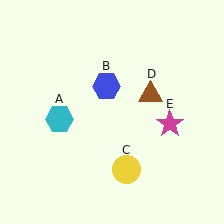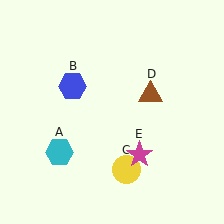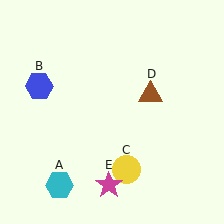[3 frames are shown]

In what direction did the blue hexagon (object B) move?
The blue hexagon (object B) moved left.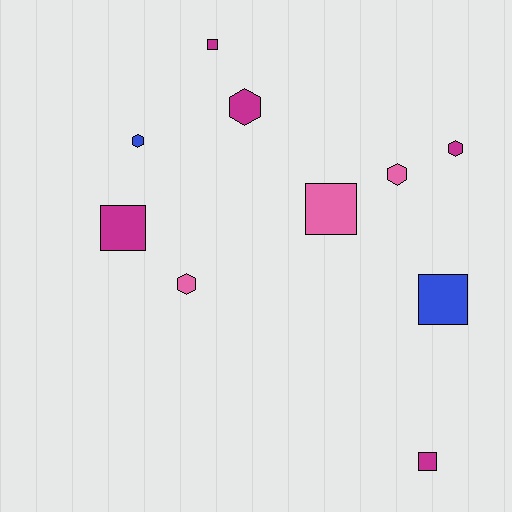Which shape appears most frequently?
Hexagon, with 5 objects.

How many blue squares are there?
There is 1 blue square.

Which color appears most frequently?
Magenta, with 5 objects.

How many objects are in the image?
There are 10 objects.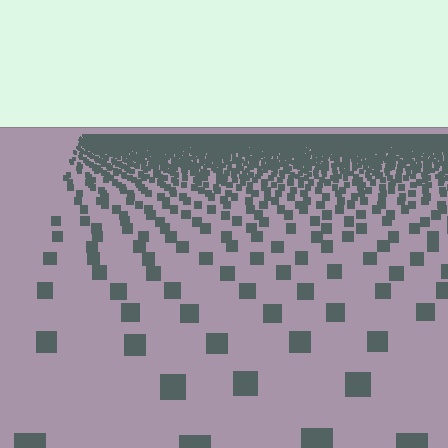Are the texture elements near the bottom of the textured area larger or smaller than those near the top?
Larger. Near the bottom, elements are closer to the viewer and appear at a bigger on-screen size.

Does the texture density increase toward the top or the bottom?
Density increases toward the top.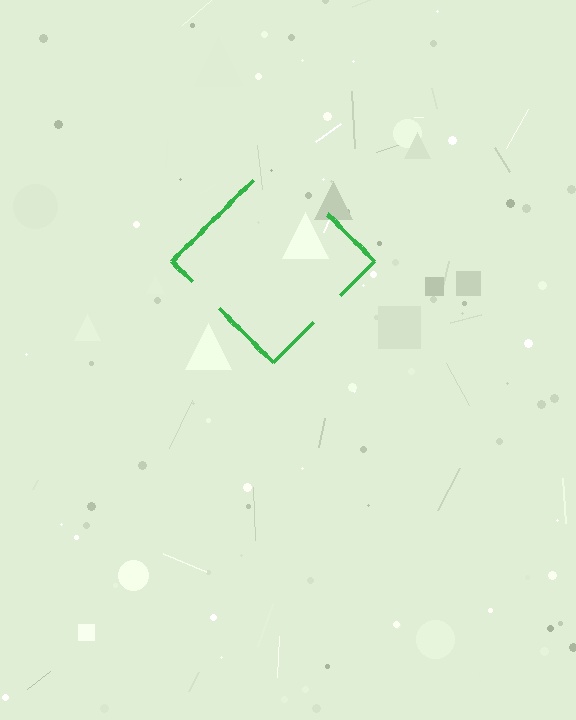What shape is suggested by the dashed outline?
The dashed outline suggests a diamond.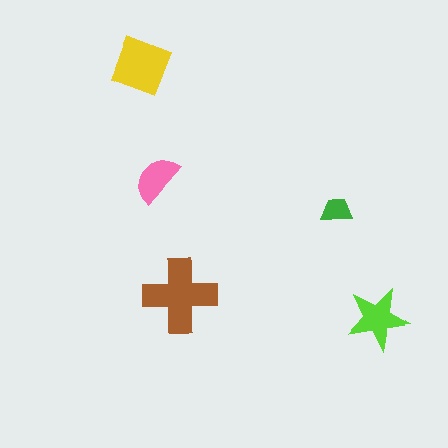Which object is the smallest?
The green trapezoid.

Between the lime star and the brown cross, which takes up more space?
The brown cross.